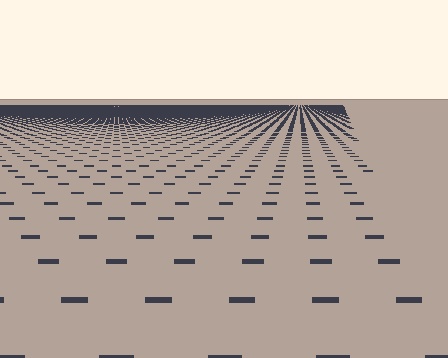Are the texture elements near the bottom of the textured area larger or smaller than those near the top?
Larger. Near the bottom, elements are closer to the viewer and appear at a bigger on-screen size.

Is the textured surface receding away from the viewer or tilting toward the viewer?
The surface is receding away from the viewer. Texture elements get smaller and denser toward the top.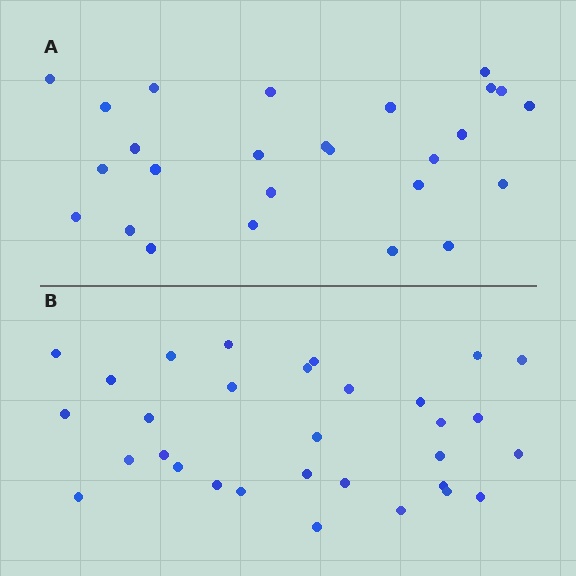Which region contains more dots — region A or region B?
Region B (the bottom region) has more dots.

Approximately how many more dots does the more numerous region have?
Region B has about 5 more dots than region A.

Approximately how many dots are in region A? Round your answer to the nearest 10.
About 30 dots. (The exact count is 26, which rounds to 30.)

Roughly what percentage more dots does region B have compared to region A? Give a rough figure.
About 20% more.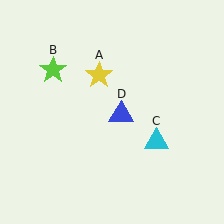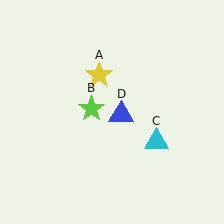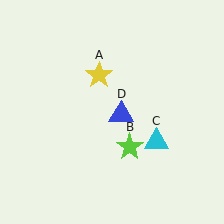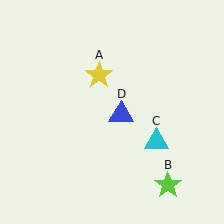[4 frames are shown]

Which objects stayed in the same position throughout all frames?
Yellow star (object A) and cyan triangle (object C) and blue triangle (object D) remained stationary.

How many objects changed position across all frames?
1 object changed position: lime star (object B).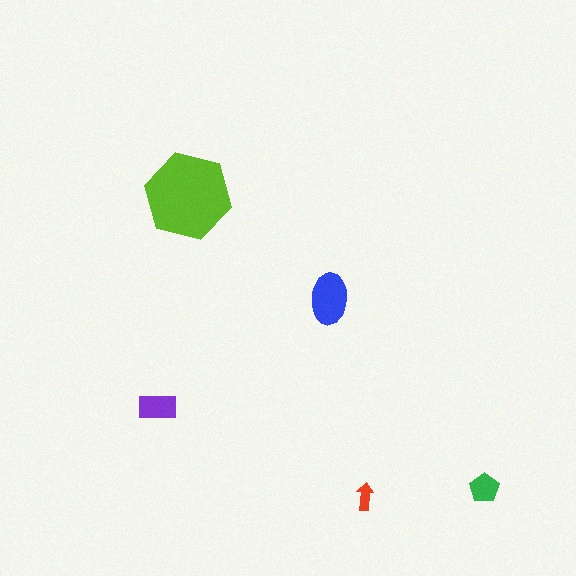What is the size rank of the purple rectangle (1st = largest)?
3rd.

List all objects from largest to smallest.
The lime hexagon, the blue ellipse, the purple rectangle, the green pentagon, the red arrow.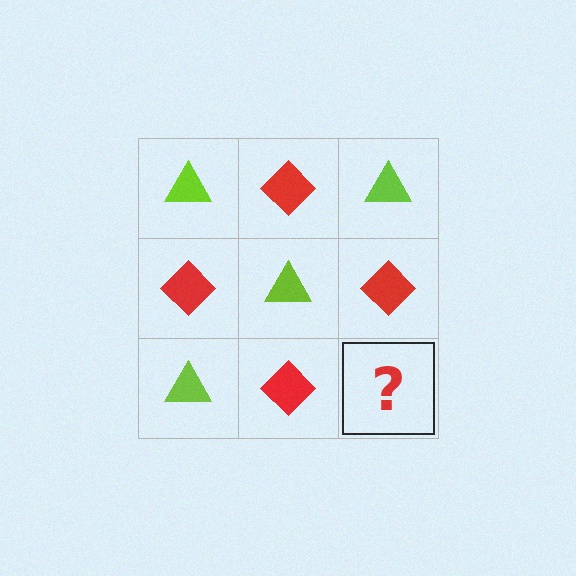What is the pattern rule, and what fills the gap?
The rule is that it alternates lime triangle and red diamond in a checkerboard pattern. The gap should be filled with a lime triangle.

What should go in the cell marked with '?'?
The missing cell should contain a lime triangle.